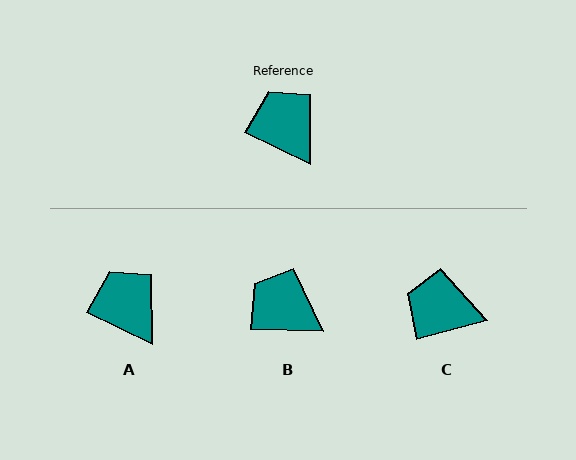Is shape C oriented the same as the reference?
No, it is off by about 41 degrees.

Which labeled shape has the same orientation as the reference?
A.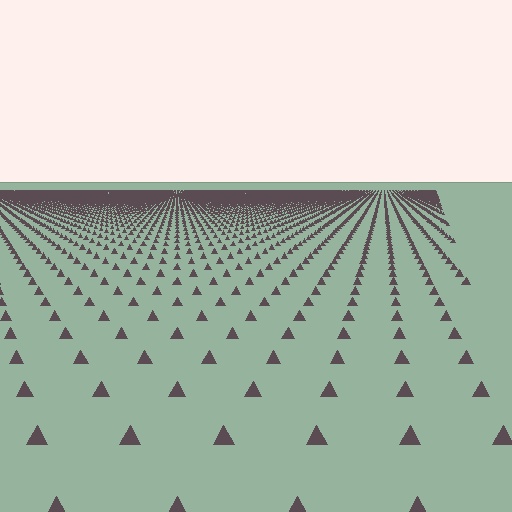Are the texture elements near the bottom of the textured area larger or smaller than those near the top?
Larger. Near the bottom, elements are closer to the viewer and appear at a bigger on-screen size.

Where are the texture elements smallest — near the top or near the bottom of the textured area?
Near the top.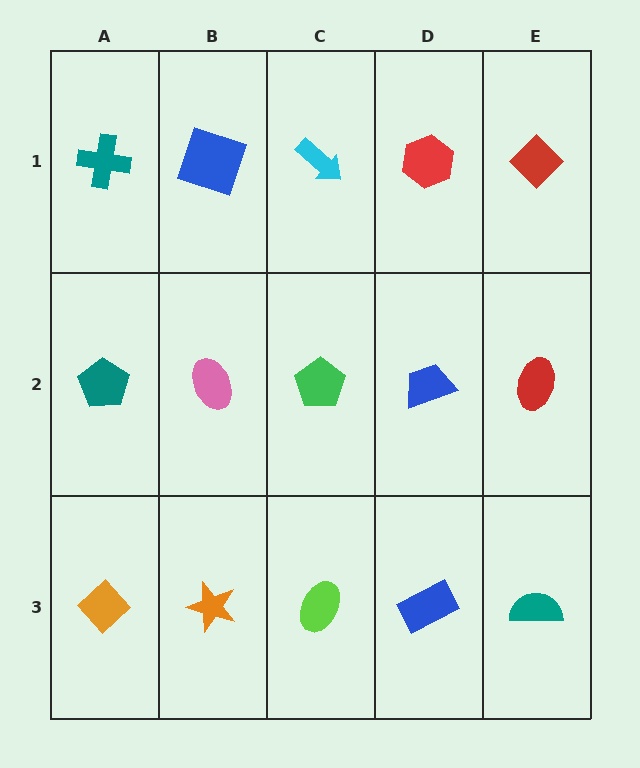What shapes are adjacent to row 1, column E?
A red ellipse (row 2, column E), a red hexagon (row 1, column D).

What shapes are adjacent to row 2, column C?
A cyan arrow (row 1, column C), a lime ellipse (row 3, column C), a pink ellipse (row 2, column B), a blue trapezoid (row 2, column D).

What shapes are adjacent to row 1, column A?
A teal pentagon (row 2, column A), a blue square (row 1, column B).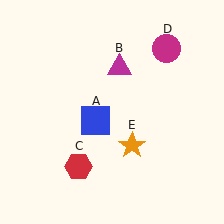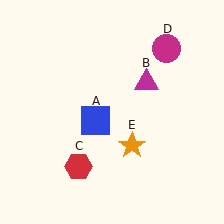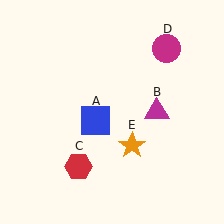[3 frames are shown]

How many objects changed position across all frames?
1 object changed position: magenta triangle (object B).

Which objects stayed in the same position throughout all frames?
Blue square (object A) and red hexagon (object C) and magenta circle (object D) and orange star (object E) remained stationary.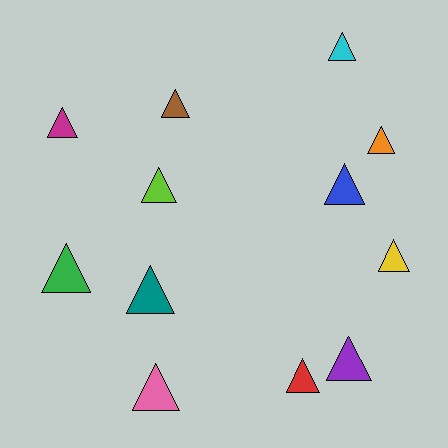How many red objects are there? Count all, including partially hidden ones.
There is 1 red object.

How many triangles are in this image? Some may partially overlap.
There are 12 triangles.